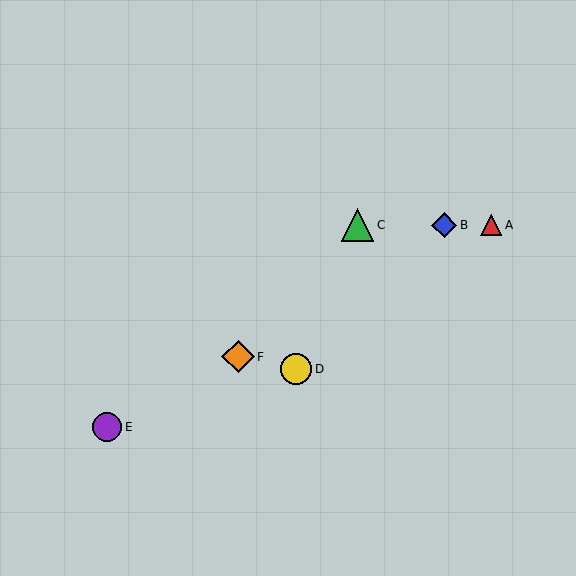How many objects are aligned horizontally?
3 objects (A, B, C) are aligned horizontally.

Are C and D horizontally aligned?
No, C is at y≈225 and D is at y≈369.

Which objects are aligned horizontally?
Objects A, B, C are aligned horizontally.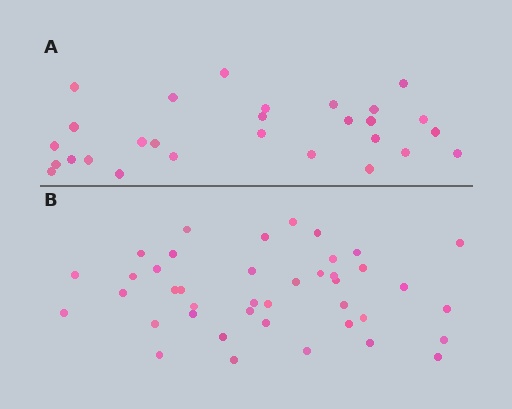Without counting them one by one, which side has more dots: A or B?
Region B (the bottom region) has more dots.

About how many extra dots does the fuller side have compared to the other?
Region B has approximately 15 more dots than region A.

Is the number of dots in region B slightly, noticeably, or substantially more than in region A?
Region B has substantially more. The ratio is roughly 1.5 to 1.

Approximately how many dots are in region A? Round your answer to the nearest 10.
About 30 dots. (The exact count is 28, which rounds to 30.)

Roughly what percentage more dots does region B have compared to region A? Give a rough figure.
About 45% more.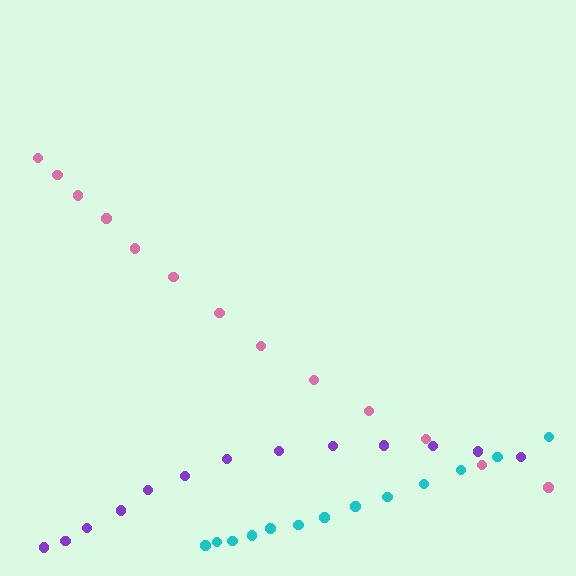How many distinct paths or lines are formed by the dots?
There are 3 distinct paths.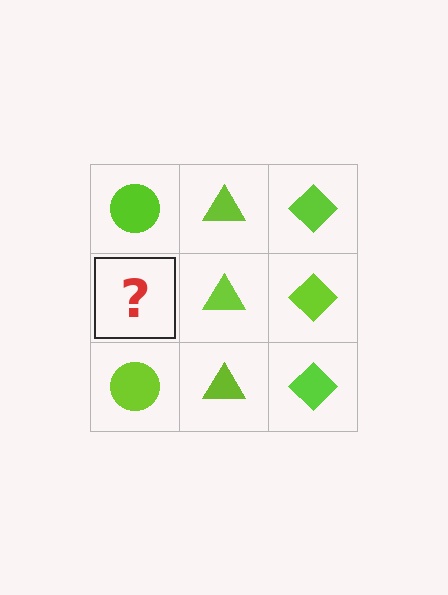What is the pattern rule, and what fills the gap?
The rule is that each column has a consistent shape. The gap should be filled with a lime circle.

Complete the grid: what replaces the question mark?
The question mark should be replaced with a lime circle.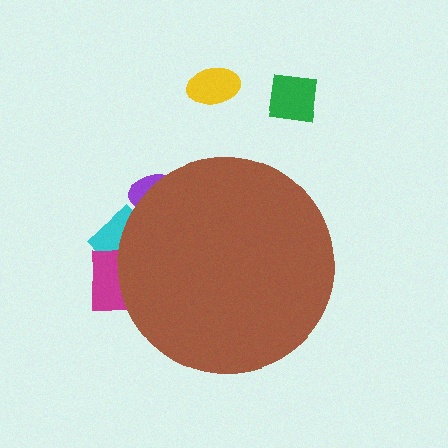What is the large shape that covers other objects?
A brown circle.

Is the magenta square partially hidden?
Yes, the magenta square is partially hidden behind the brown circle.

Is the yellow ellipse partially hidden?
No, the yellow ellipse is fully visible.